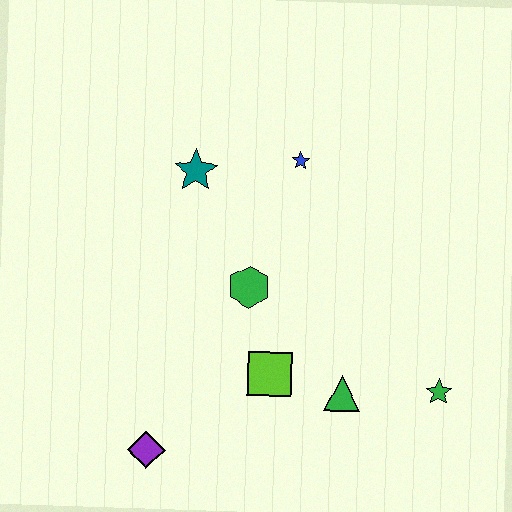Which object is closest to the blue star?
The teal star is closest to the blue star.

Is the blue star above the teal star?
Yes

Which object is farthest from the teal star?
The green star is farthest from the teal star.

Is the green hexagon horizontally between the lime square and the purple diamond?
Yes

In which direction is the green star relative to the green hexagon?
The green star is to the right of the green hexagon.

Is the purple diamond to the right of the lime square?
No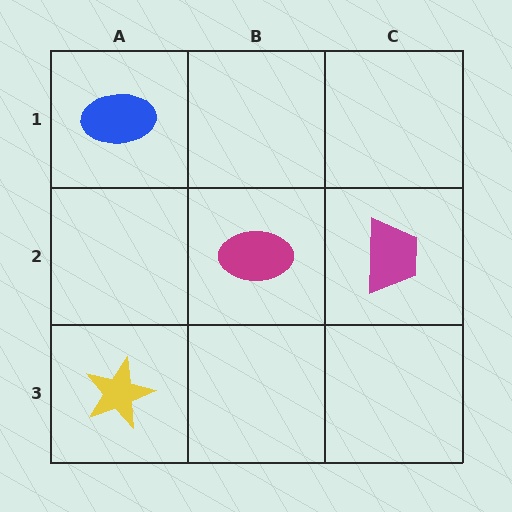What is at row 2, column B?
A magenta ellipse.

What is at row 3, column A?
A yellow star.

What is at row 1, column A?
A blue ellipse.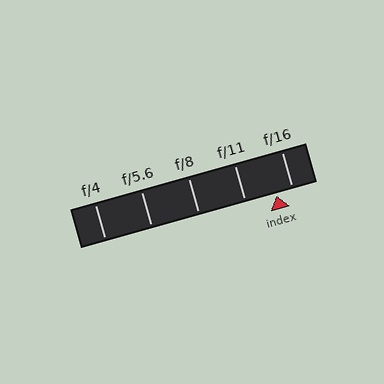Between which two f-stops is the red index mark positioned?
The index mark is between f/11 and f/16.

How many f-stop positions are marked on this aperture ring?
There are 5 f-stop positions marked.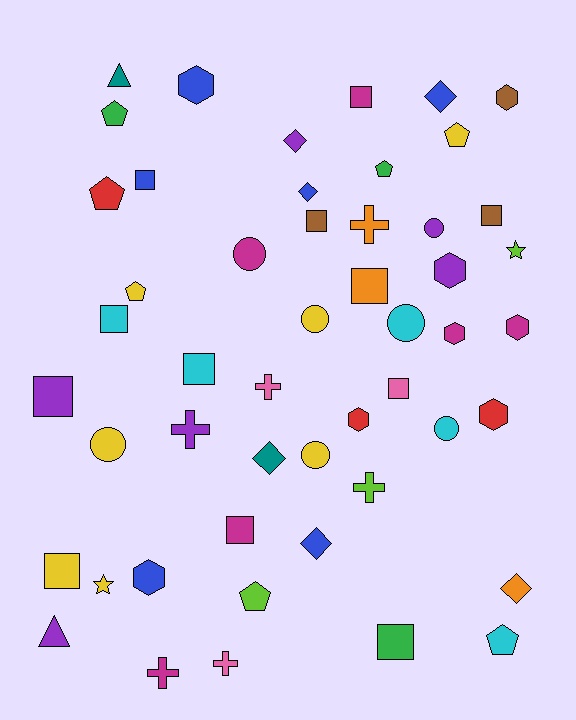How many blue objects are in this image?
There are 6 blue objects.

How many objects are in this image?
There are 50 objects.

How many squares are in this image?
There are 12 squares.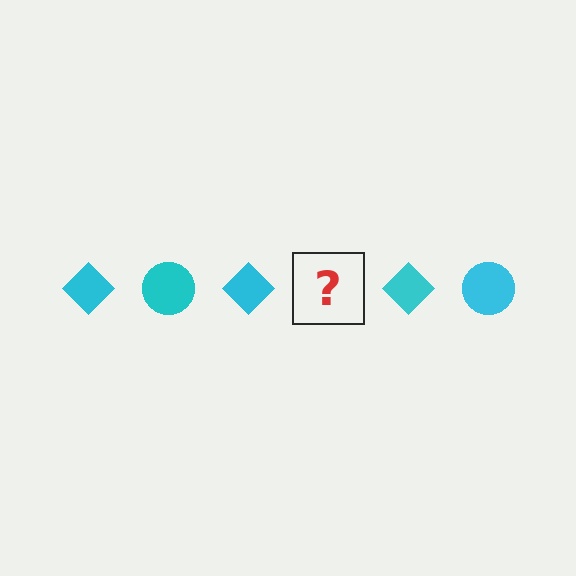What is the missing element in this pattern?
The missing element is a cyan circle.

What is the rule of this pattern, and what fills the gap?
The rule is that the pattern cycles through diamond, circle shapes in cyan. The gap should be filled with a cyan circle.